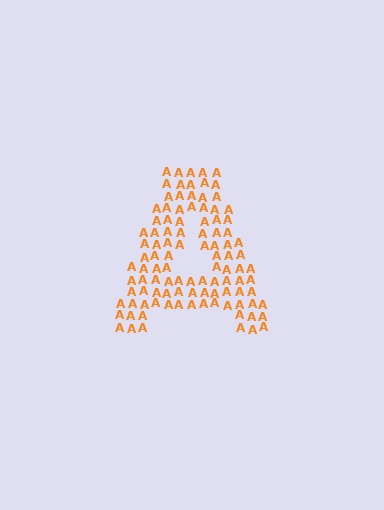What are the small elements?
The small elements are letter A's.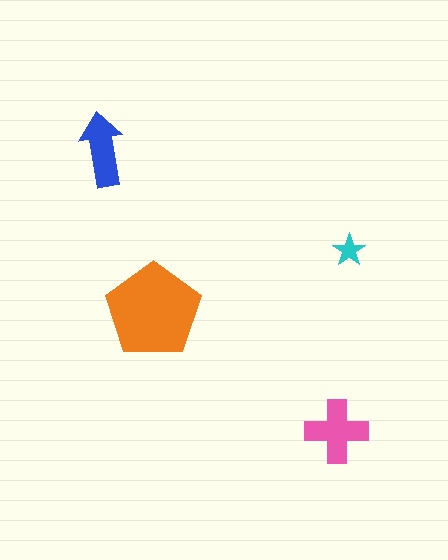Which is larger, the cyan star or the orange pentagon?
The orange pentagon.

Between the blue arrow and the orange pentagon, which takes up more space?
The orange pentagon.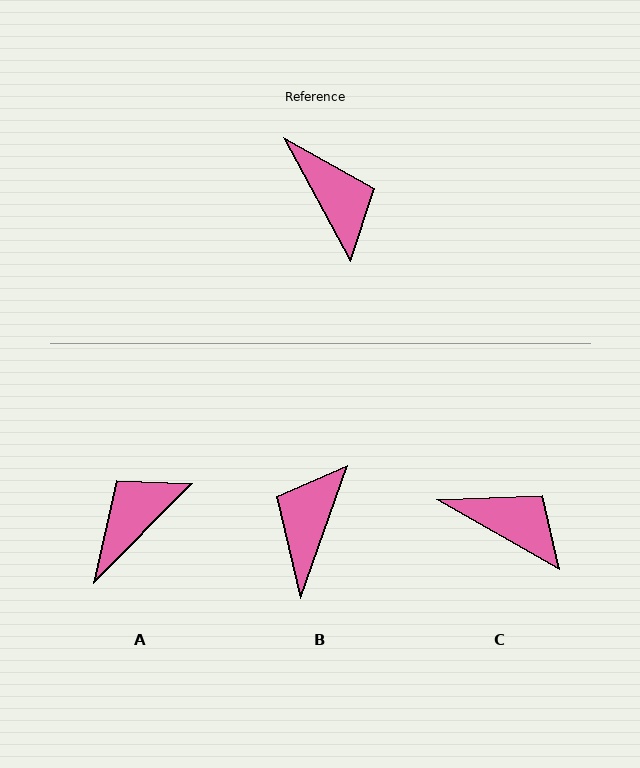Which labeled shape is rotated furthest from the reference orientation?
B, about 133 degrees away.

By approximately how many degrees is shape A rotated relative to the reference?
Approximately 107 degrees counter-clockwise.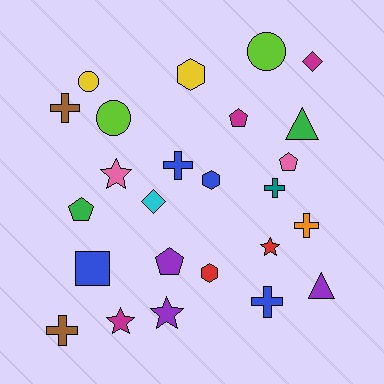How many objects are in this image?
There are 25 objects.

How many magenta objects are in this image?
There are 3 magenta objects.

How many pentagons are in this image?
There are 4 pentagons.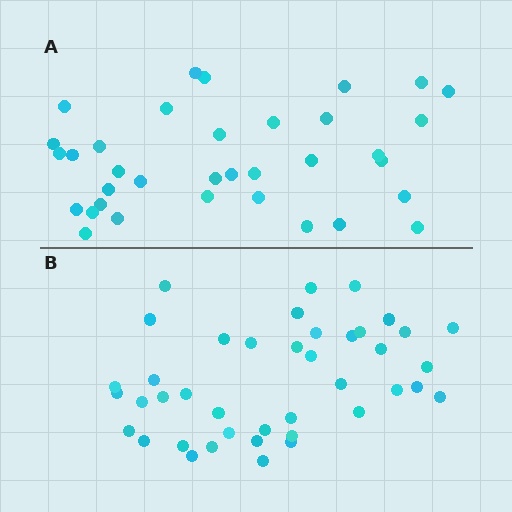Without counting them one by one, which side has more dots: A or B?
Region B (the bottom region) has more dots.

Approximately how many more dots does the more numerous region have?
Region B has about 6 more dots than region A.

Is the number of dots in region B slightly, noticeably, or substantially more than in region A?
Region B has only slightly more — the two regions are fairly close. The ratio is roughly 1.2 to 1.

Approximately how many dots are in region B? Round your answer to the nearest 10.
About 40 dots. (The exact count is 41, which rounds to 40.)